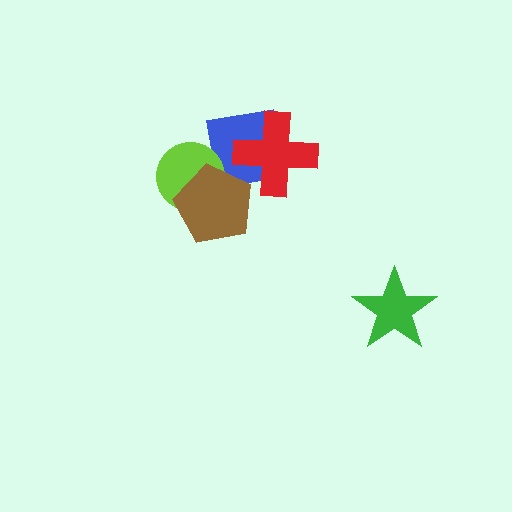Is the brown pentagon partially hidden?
No, no other shape covers it.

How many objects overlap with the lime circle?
2 objects overlap with the lime circle.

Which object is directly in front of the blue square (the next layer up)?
The lime circle is directly in front of the blue square.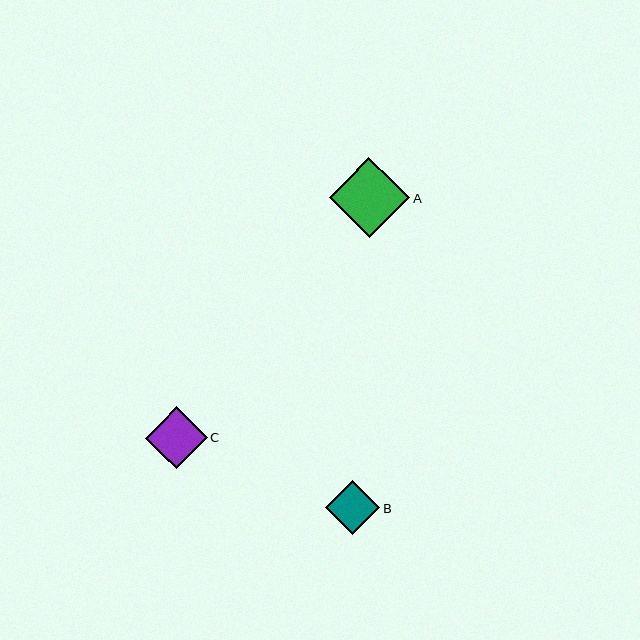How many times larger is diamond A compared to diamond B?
Diamond A is approximately 1.5 times the size of diamond B.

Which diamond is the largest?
Diamond A is the largest with a size of approximately 80 pixels.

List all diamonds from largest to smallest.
From largest to smallest: A, C, B.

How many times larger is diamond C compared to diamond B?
Diamond C is approximately 1.1 times the size of diamond B.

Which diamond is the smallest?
Diamond B is the smallest with a size of approximately 55 pixels.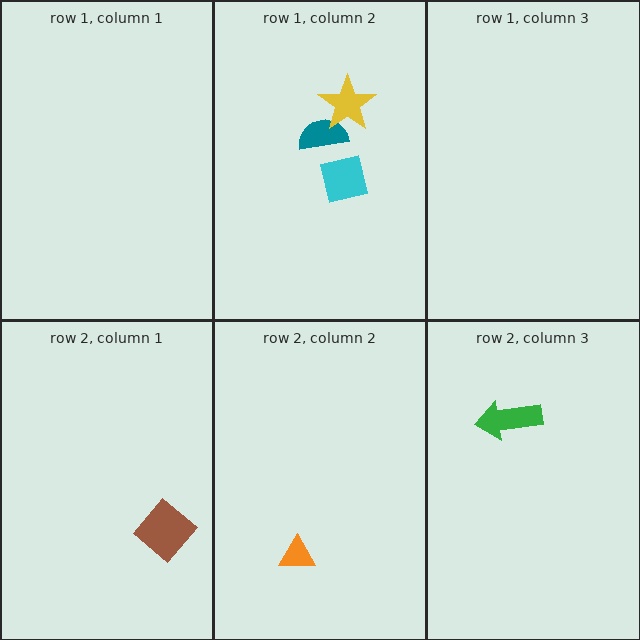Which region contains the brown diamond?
The row 2, column 1 region.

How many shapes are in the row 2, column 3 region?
1.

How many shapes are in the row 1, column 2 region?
3.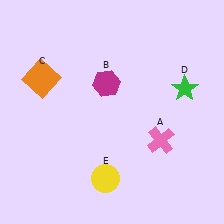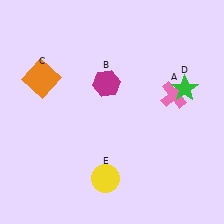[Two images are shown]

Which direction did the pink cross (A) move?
The pink cross (A) moved up.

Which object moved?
The pink cross (A) moved up.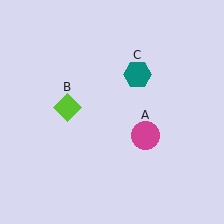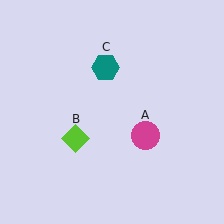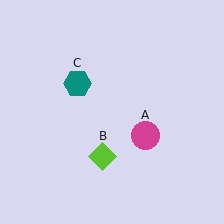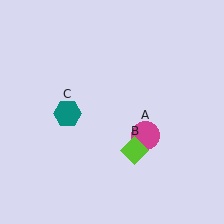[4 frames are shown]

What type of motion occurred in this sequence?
The lime diamond (object B), teal hexagon (object C) rotated counterclockwise around the center of the scene.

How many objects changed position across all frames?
2 objects changed position: lime diamond (object B), teal hexagon (object C).